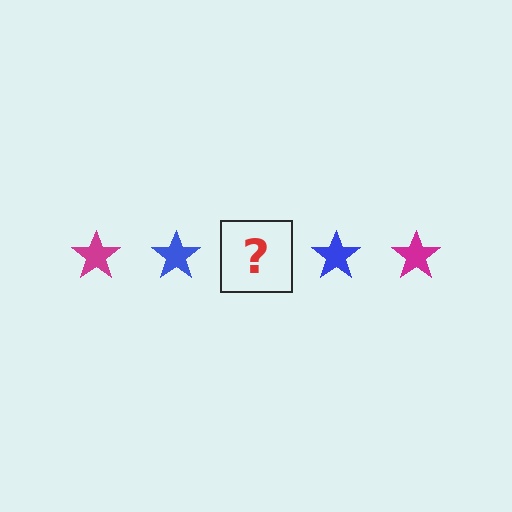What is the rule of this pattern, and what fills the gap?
The rule is that the pattern cycles through magenta, blue stars. The gap should be filled with a magenta star.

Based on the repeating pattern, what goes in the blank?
The blank should be a magenta star.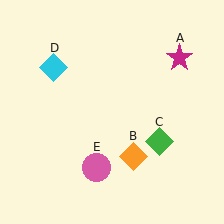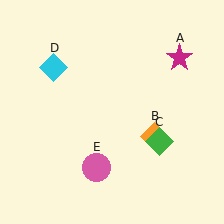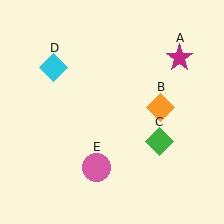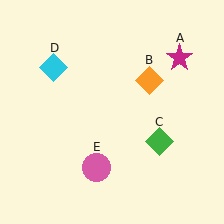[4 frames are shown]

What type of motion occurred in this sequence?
The orange diamond (object B) rotated counterclockwise around the center of the scene.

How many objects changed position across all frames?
1 object changed position: orange diamond (object B).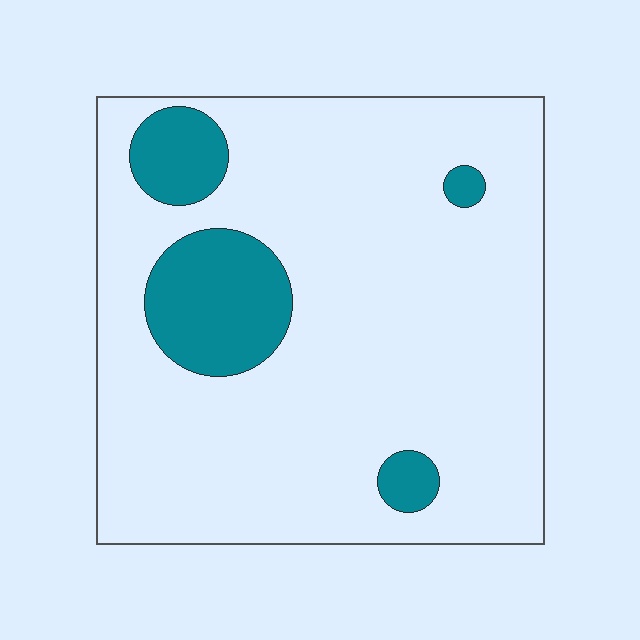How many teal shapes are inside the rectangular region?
4.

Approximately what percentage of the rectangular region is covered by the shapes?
Approximately 15%.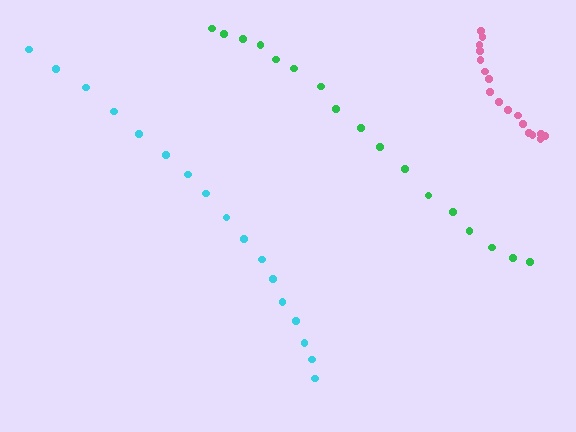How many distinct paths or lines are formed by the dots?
There are 3 distinct paths.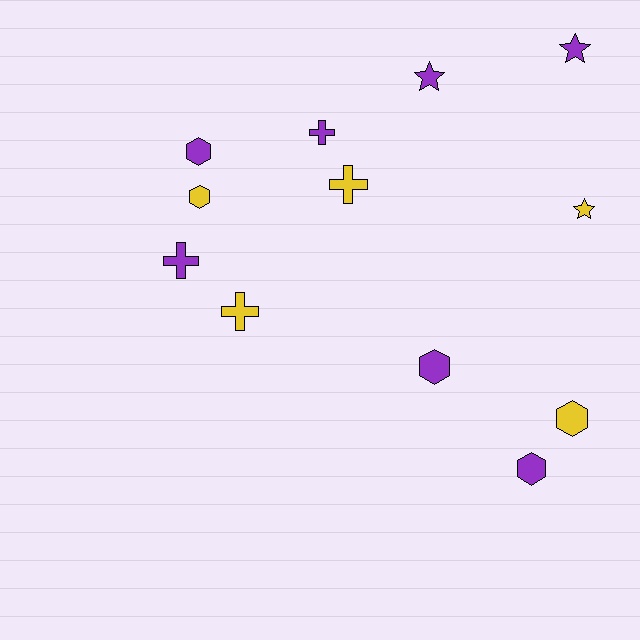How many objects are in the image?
There are 12 objects.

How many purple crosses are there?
There are 2 purple crosses.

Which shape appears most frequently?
Hexagon, with 5 objects.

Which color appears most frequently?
Purple, with 7 objects.